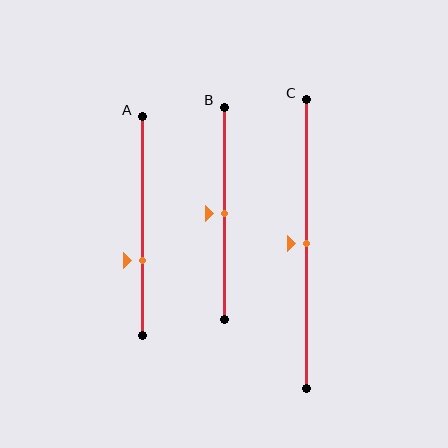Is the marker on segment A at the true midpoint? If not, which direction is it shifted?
No, the marker on segment A is shifted downward by about 15% of the segment length.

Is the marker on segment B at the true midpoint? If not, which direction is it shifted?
Yes, the marker on segment B is at the true midpoint.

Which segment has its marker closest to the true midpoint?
Segment B has its marker closest to the true midpoint.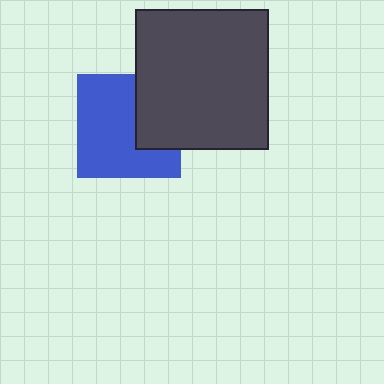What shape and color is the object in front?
The object in front is a dark gray rectangle.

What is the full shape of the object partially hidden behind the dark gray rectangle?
The partially hidden object is a blue square.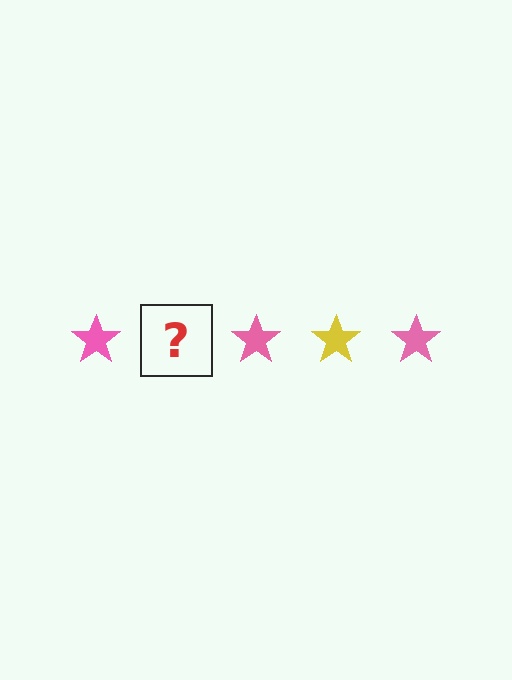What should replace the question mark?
The question mark should be replaced with a yellow star.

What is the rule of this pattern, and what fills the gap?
The rule is that the pattern cycles through pink, yellow stars. The gap should be filled with a yellow star.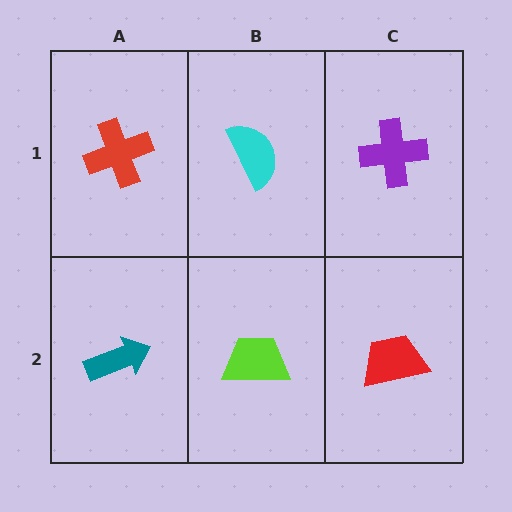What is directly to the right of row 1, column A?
A cyan semicircle.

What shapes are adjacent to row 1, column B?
A lime trapezoid (row 2, column B), a red cross (row 1, column A), a purple cross (row 1, column C).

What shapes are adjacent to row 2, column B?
A cyan semicircle (row 1, column B), a teal arrow (row 2, column A), a red trapezoid (row 2, column C).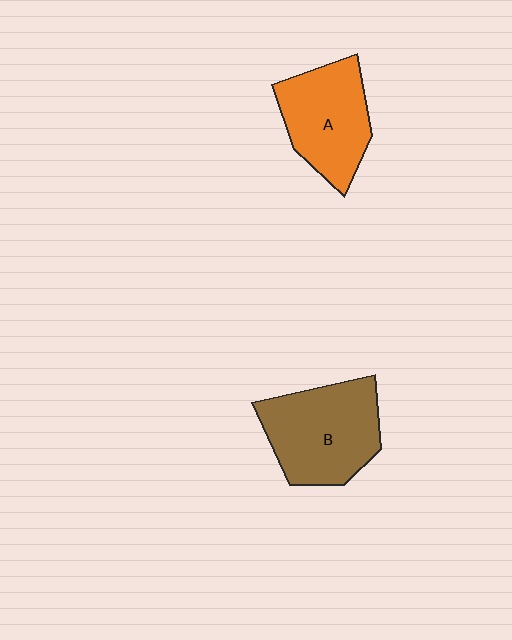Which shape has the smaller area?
Shape A (orange).